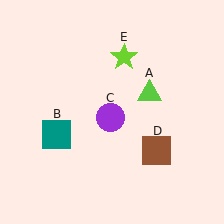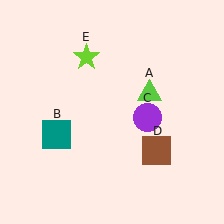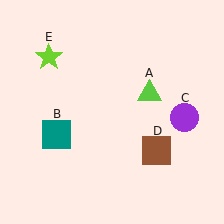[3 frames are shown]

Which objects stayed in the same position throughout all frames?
Lime triangle (object A) and teal square (object B) and brown square (object D) remained stationary.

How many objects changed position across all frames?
2 objects changed position: purple circle (object C), lime star (object E).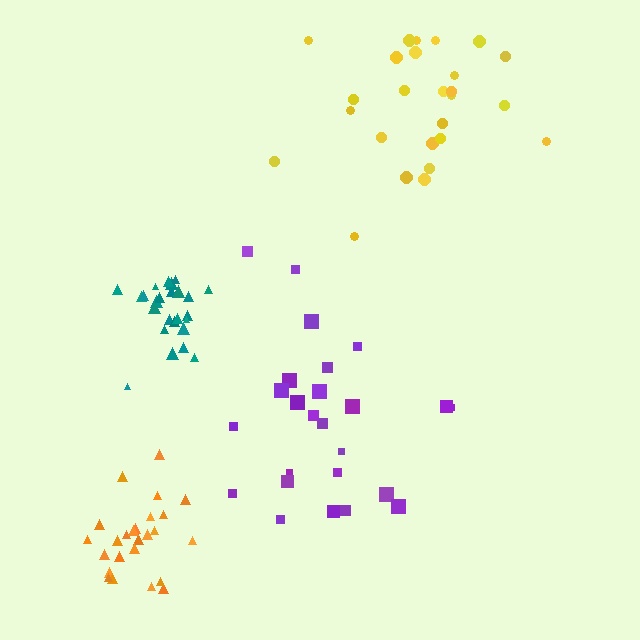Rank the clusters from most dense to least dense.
teal, orange, yellow, purple.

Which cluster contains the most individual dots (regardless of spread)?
Yellow (27).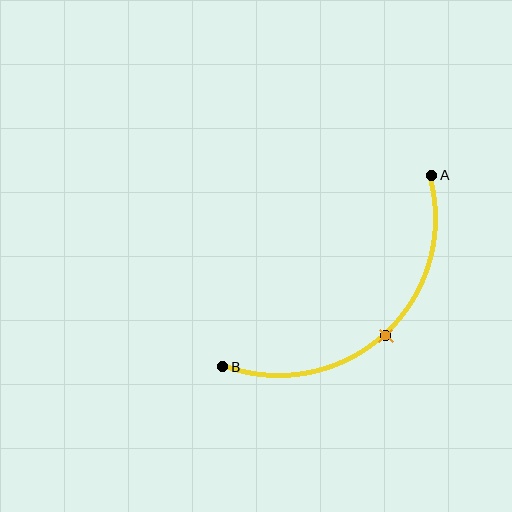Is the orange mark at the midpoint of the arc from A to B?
Yes. The orange mark lies on the arc at equal arc-length from both A and B — it is the arc midpoint.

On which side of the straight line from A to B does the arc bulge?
The arc bulges below and to the right of the straight line connecting A and B.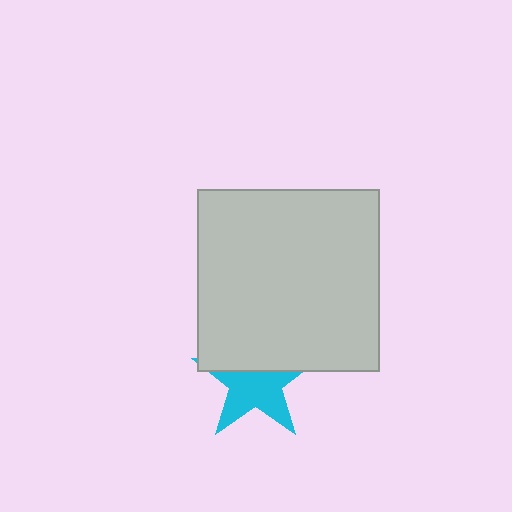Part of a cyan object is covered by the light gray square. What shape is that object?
It is a star.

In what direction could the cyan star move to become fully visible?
The cyan star could move down. That would shift it out from behind the light gray square entirely.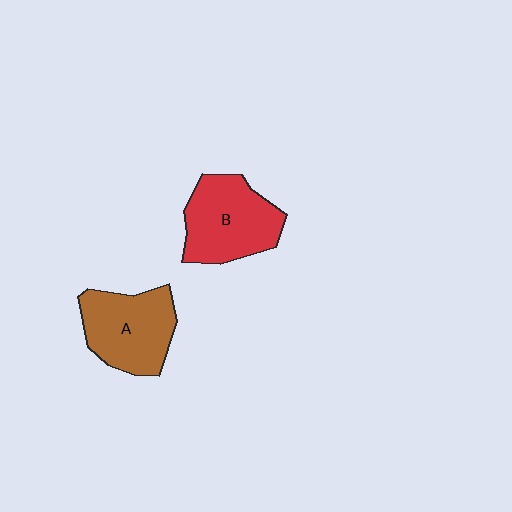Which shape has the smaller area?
Shape A (brown).